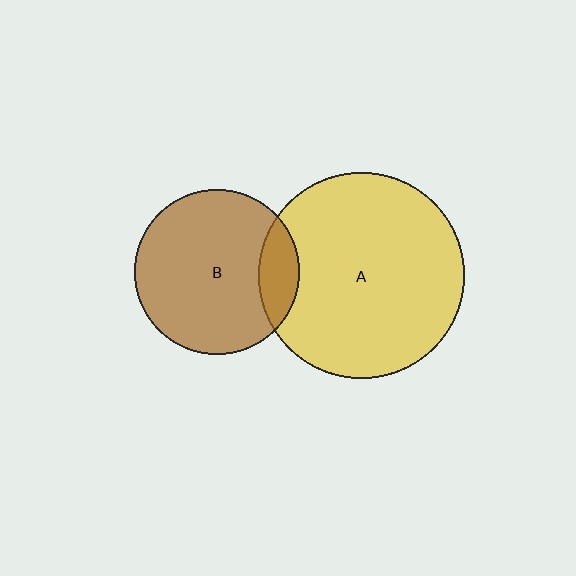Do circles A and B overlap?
Yes.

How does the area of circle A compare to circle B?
Approximately 1.5 times.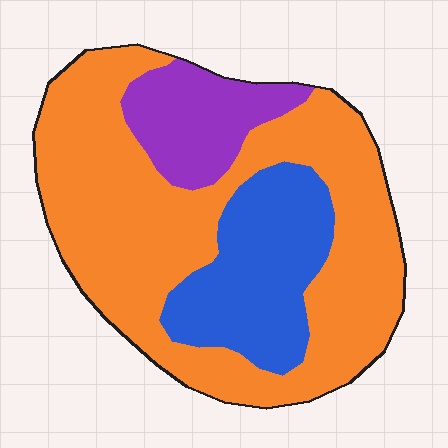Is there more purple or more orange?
Orange.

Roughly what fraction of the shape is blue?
Blue covers roughly 20% of the shape.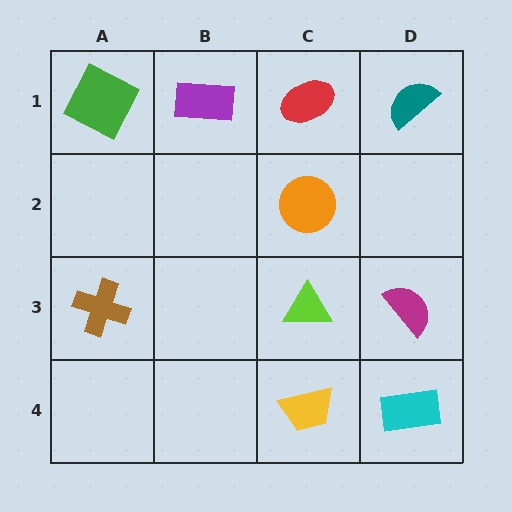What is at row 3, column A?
A brown cross.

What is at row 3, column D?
A magenta semicircle.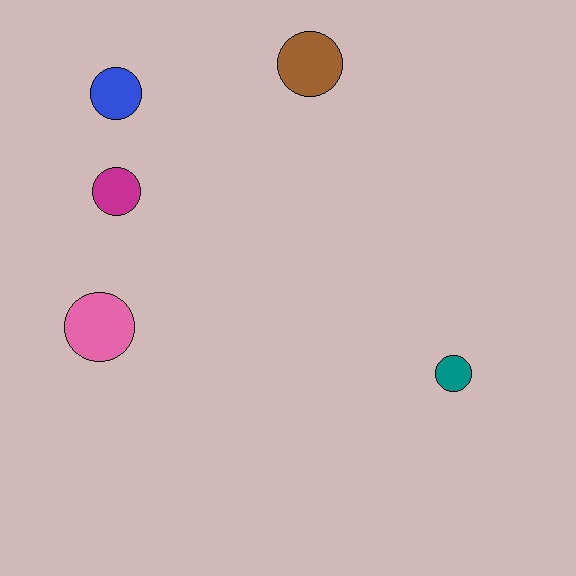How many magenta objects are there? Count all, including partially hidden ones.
There is 1 magenta object.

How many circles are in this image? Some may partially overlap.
There are 5 circles.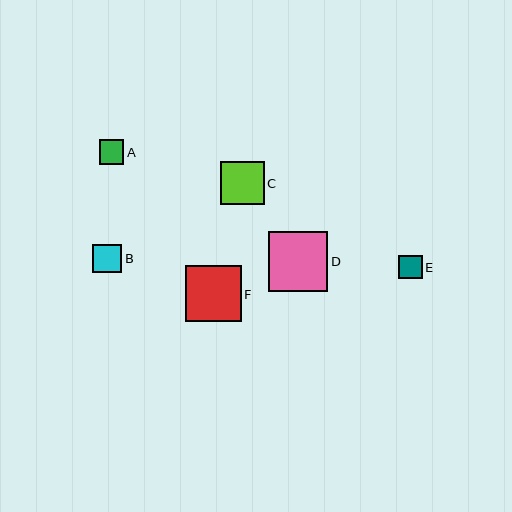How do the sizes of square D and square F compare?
Square D and square F are approximately the same size.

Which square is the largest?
Square D is the largest with a size of approximately 60 pixels.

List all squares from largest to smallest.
From largest to smallest: D, F, C, B, A, E.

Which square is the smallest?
Square E is the smallest with a size of approximately 23 pixels.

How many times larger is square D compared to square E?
Square D is approximately 2.5 times the size of square E.